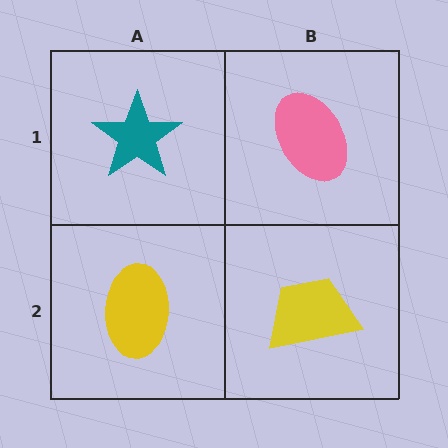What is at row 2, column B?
A yellow trapezoid.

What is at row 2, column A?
A yellow ellipse.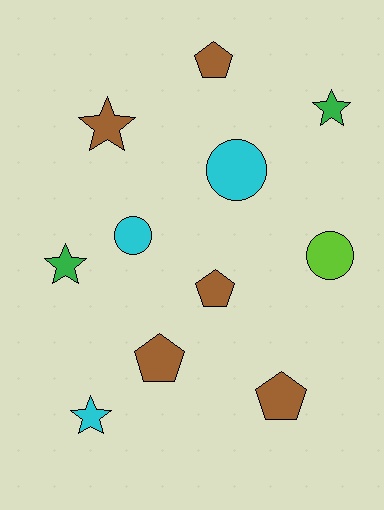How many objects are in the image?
There are 11 objects.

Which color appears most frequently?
Brown, with 5 objects.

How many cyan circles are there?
There are 2 cyan circles.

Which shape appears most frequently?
Pentagon, with 4 objects.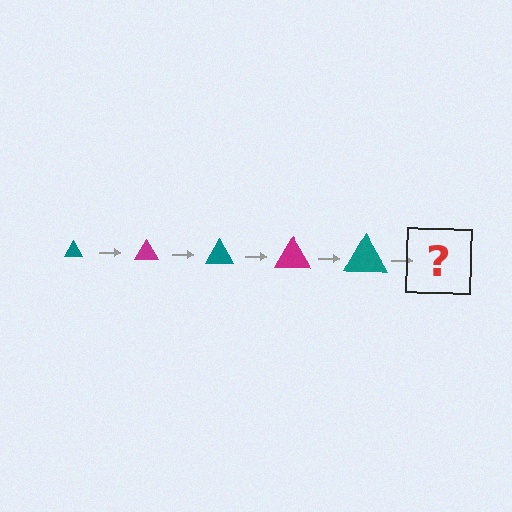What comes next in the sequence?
The next element should be a magenta triangle, larger than the previous one.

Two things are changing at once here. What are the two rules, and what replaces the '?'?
The two rules are that the triangle grows larger each step and the color cycles through teal and magenta. The '?' should be a magenta triangle, larger than the previous one.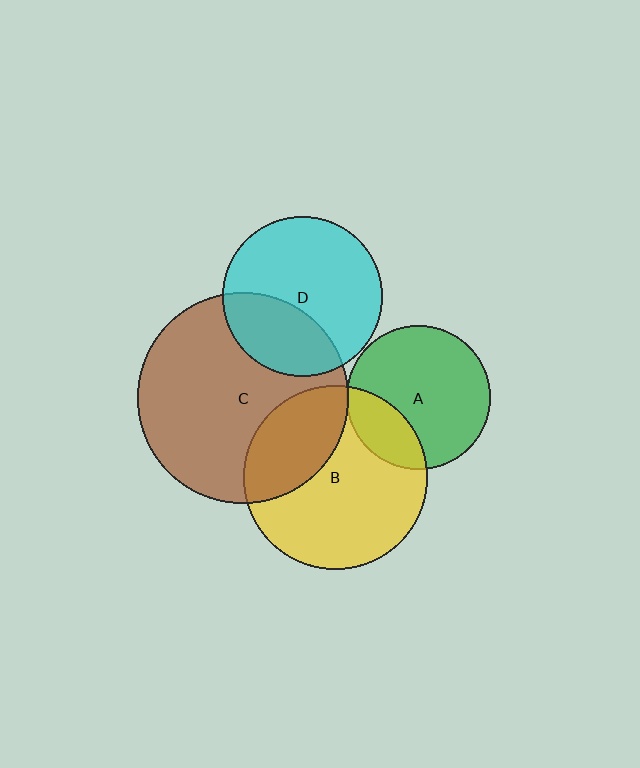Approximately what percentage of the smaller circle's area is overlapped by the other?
Approximately 25%.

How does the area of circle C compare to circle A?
Approximately 2.2 times.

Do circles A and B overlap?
Yes.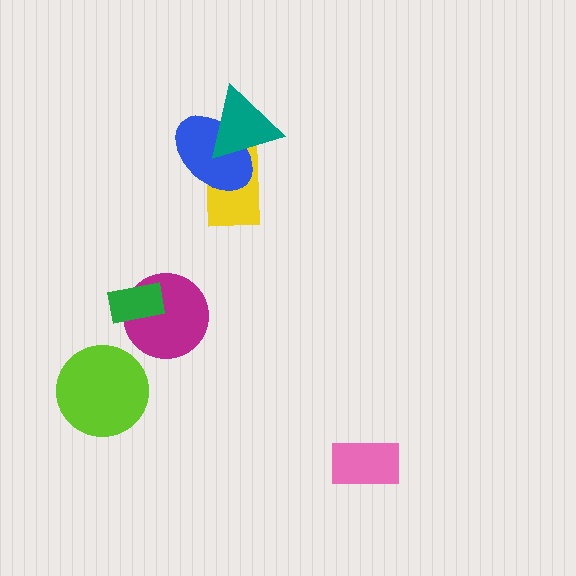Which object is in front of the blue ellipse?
The teal triangle is in front of the blue ellipse.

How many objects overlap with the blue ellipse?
2 objects overlap with the blue ellipse.